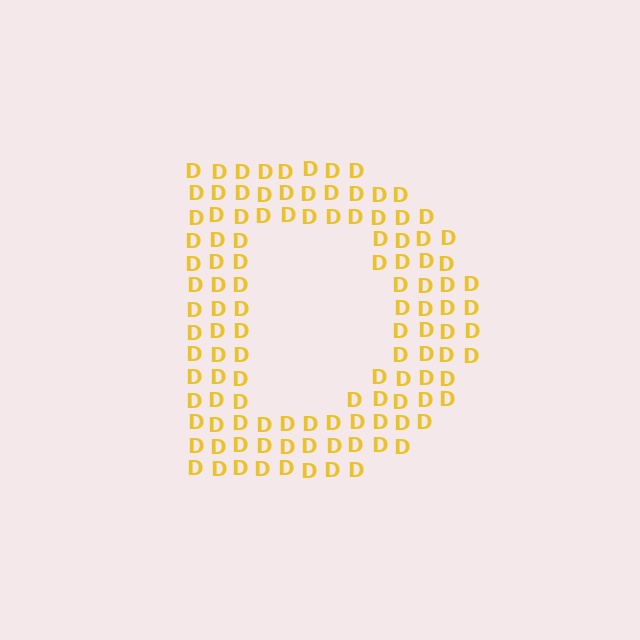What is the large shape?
The large shape is the letter D.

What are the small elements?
The small elements are letter D's.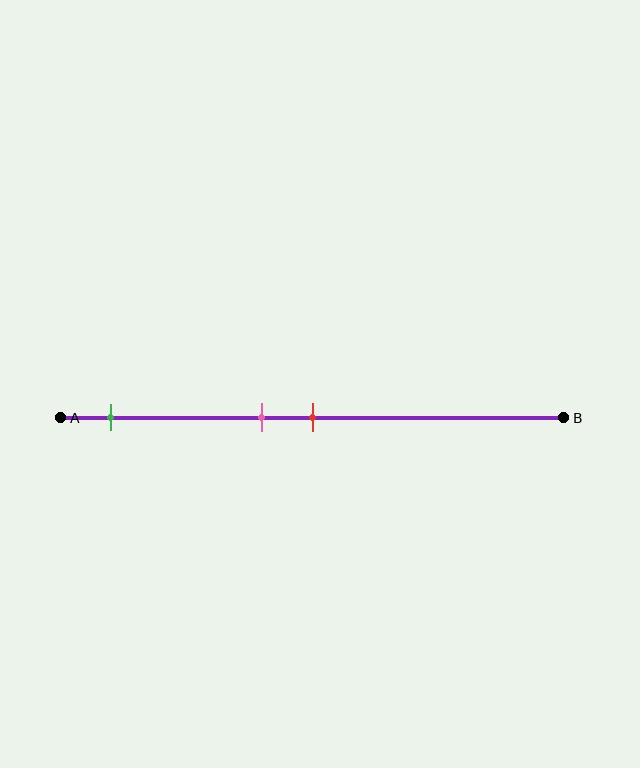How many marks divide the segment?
There are 3 marks dividing the segment.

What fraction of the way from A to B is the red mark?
The red mark is approximately 50% (0.5) of the way from A to B.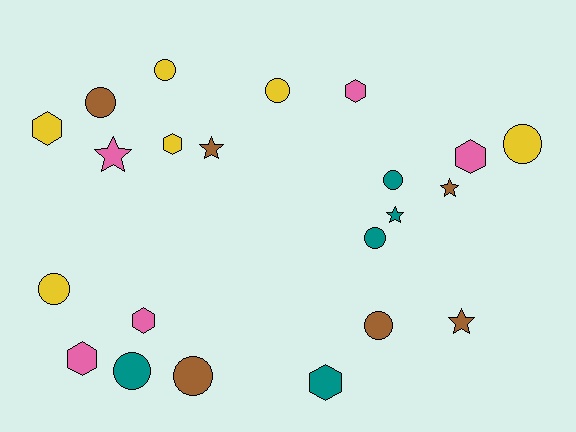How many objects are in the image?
There are 22 objects.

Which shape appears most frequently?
Circle, with 10 objects.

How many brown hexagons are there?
There are no brown hexagons.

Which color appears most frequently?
Yellow, with 6 objects.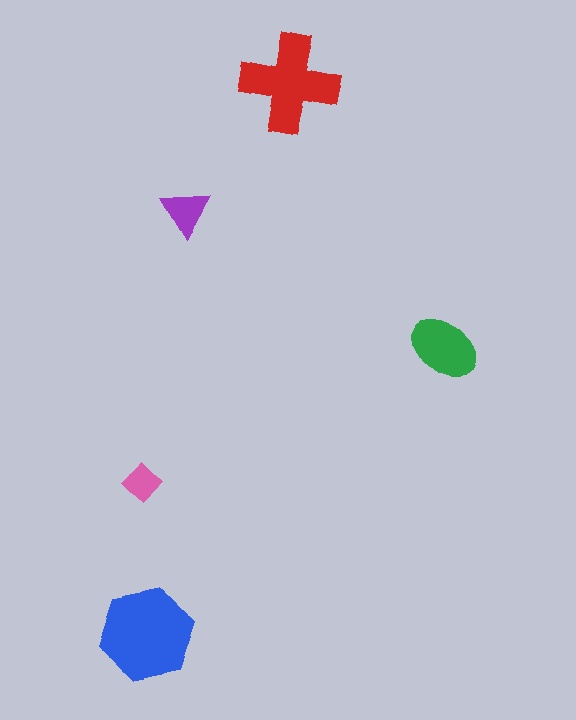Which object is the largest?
The blue hexagon.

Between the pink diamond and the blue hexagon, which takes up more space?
The blue hexagon.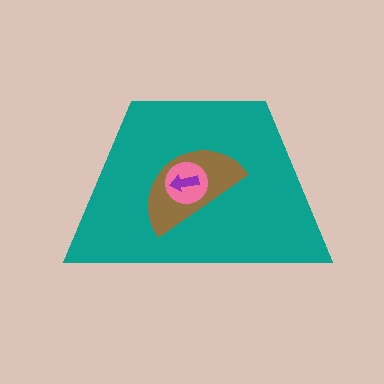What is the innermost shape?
The purple arrow.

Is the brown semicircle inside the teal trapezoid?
Yes.